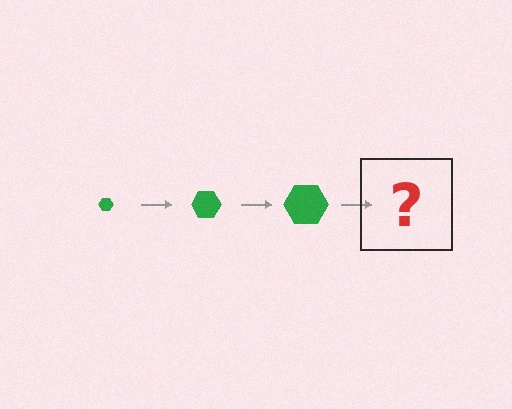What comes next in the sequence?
The next element should be a green hexagon, larger than the previous one.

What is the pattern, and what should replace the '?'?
The pattern is that the hexagon gets progressively larger each step. The '?' should be a green hexagon, larger than the previous one.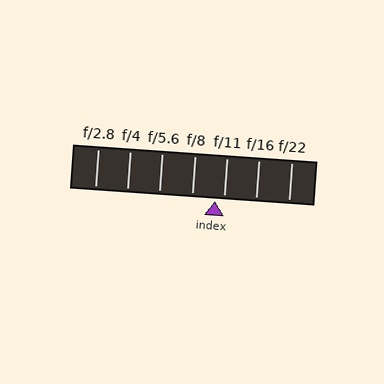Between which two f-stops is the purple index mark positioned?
The index mark is between f/8 and f/11.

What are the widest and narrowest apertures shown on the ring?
The widest aperture shown is f/2.8 and the narrowest is f/22.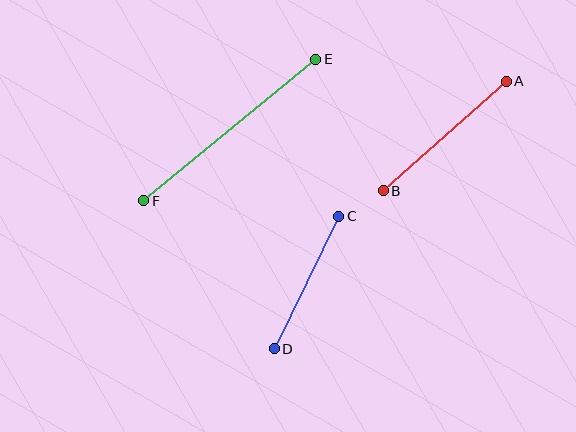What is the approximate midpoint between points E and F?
The midpoint is at approximately (230, 130) pixels.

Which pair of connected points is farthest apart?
Points E and F are farthest apart.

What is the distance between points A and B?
The distance is approximately 164 pixels.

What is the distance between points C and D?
The distance is approximately 148 pixels.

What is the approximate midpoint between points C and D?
The midpoint is at approximately (306, 282) pixels.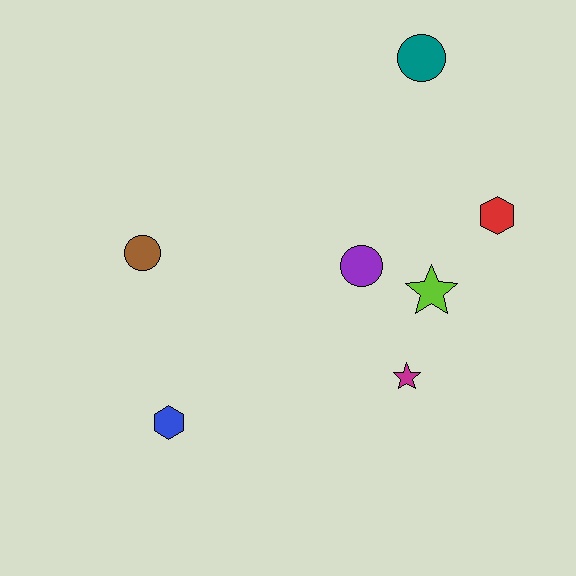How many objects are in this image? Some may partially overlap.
There are 7 objects.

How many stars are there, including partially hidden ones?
There are 2 stars.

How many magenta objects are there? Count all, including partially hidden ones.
There is 1 magenta object.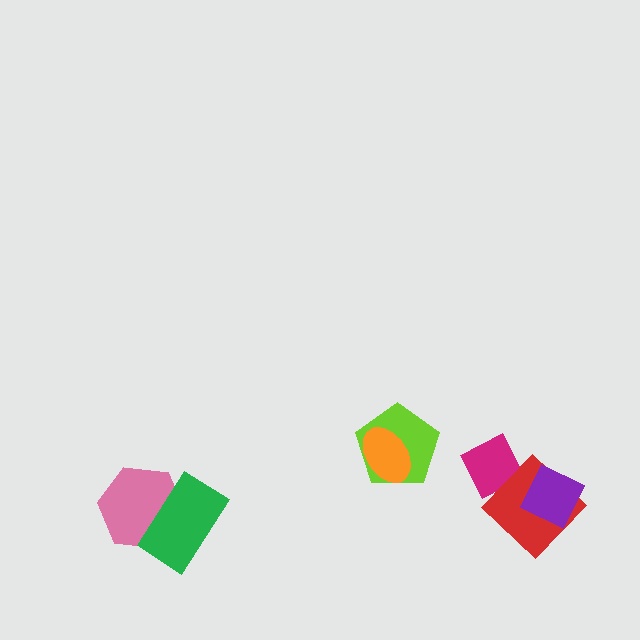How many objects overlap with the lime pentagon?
1 object overlaps with the lime pentagon.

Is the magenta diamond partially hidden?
Yes, it is partially covered by another shape.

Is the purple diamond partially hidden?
No, no other shape covers it.